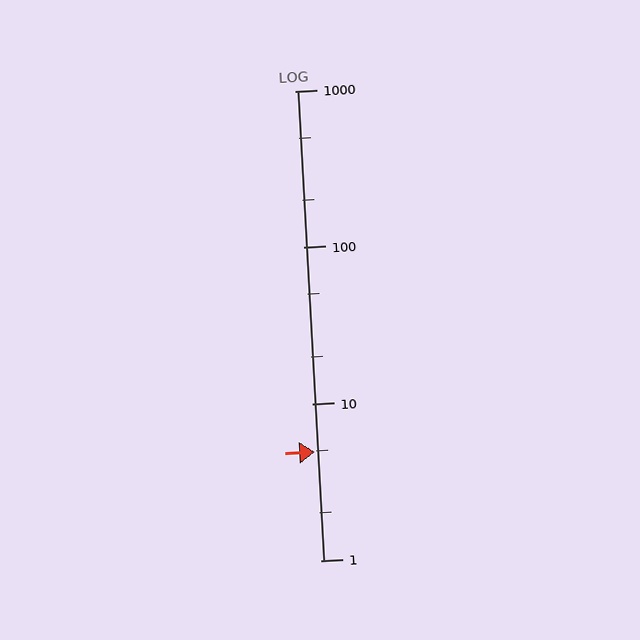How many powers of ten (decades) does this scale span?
The scale spans 3 decades, from 1 to 1000.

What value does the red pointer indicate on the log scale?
The pointer indicates approximately 4.9.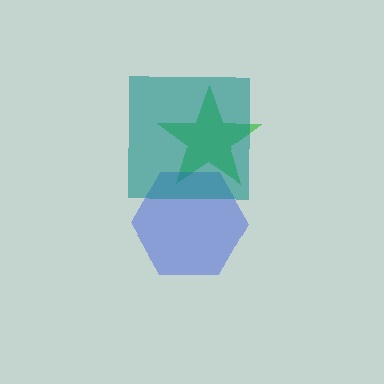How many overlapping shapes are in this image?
There are 3 overlapping shapes in the image.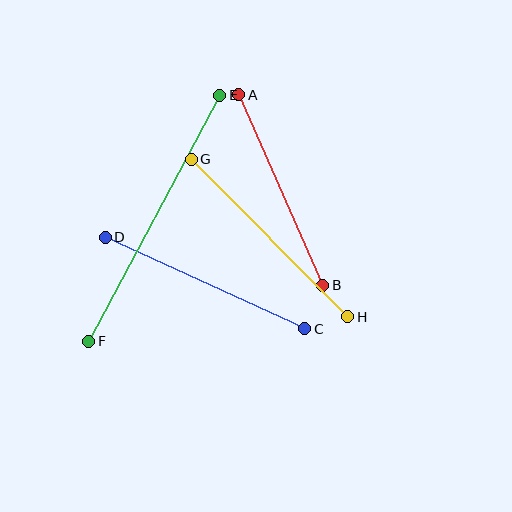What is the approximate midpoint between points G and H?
The midpoint is at approximately (269, 238) pixels.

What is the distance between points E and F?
The distance is approximately 279 pixels.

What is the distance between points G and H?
The distance is approximately 222 pixels.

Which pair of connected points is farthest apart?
Points E and F are farthest apart.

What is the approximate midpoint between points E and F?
The midpoint is at approximately (154, 218) pixels.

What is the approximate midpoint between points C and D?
The midpoint is at approximately (205, 283) pixels.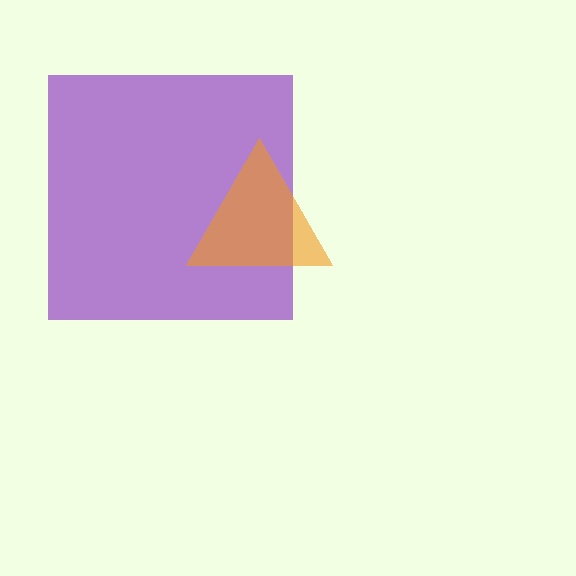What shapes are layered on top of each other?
The layered shapes are: a purple square, an orange triangle.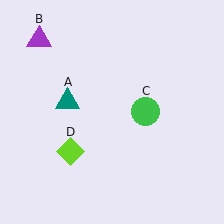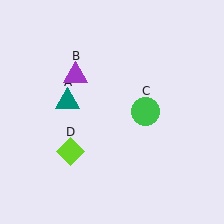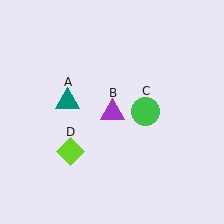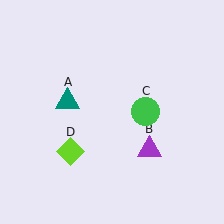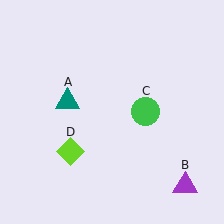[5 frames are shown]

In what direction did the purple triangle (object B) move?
The purple triangle (object B) moved down and to the right.